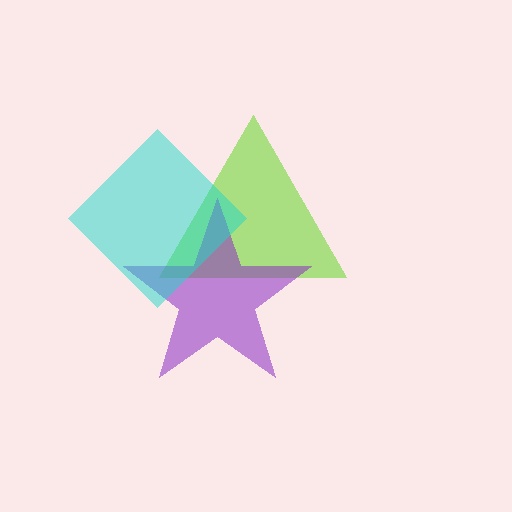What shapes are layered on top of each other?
The layered shapes are: a lime triangle, a purple star, a cyan diamond.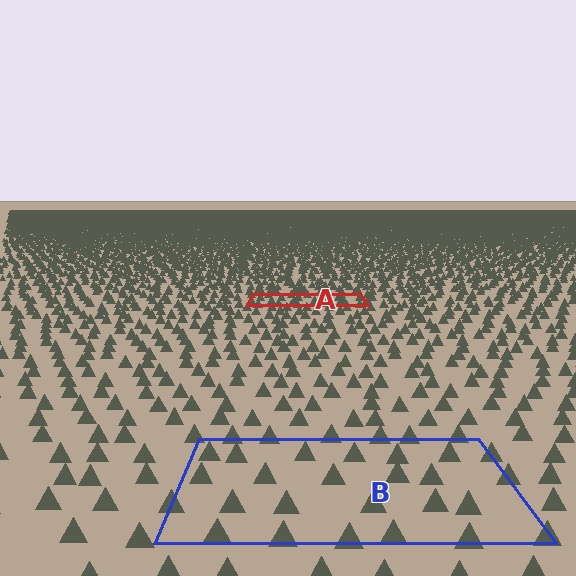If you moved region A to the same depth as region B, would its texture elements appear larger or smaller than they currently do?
They would appear larger. At a closer depth, the same texture elements are projected at a bigger on-screen size.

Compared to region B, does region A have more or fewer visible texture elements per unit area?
Region A has more texture elements per unit area — they are packed more densely because it is farther away.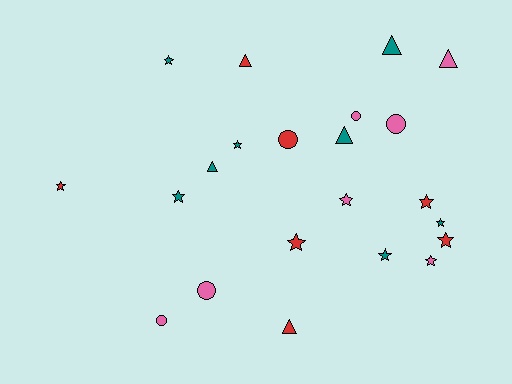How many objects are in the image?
There are 22 objects.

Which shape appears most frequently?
Star, with 11 objects.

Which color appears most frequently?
Teal, with 8 objects.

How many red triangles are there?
There are 2 red triangles.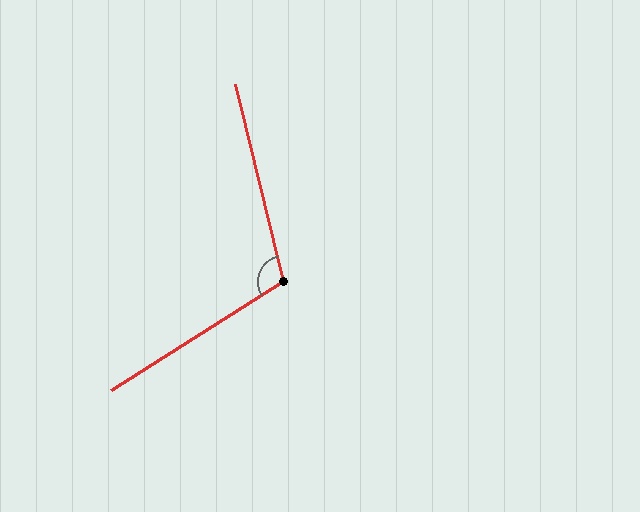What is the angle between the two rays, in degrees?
Approximately 109 degrees.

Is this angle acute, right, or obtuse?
It is obtuse.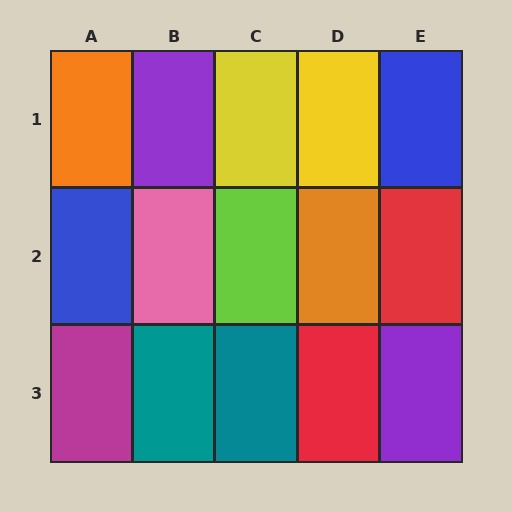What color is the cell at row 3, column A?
Magenta.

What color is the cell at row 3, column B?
Teal.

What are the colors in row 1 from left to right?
Orange, purple, yellow, yellow, blue.